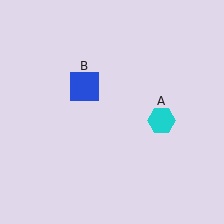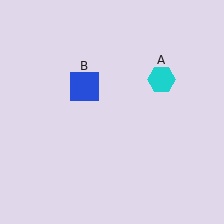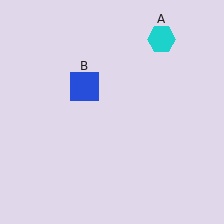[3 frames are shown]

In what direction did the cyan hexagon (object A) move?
The cyan hexagon (object A) moved up.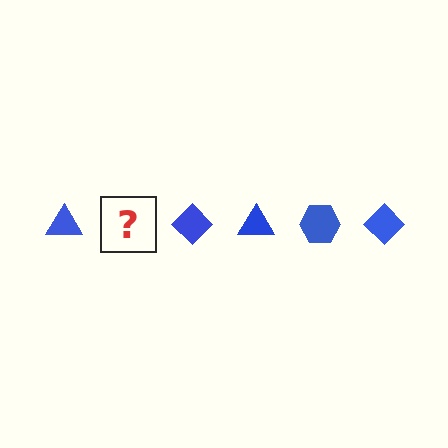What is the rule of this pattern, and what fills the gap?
The rule is that the pattern cycles through triangle, hexagon, diamond shapes in blue. The gap should be filled with a blue hexagon.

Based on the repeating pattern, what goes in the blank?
The blank should be a blue hexagon.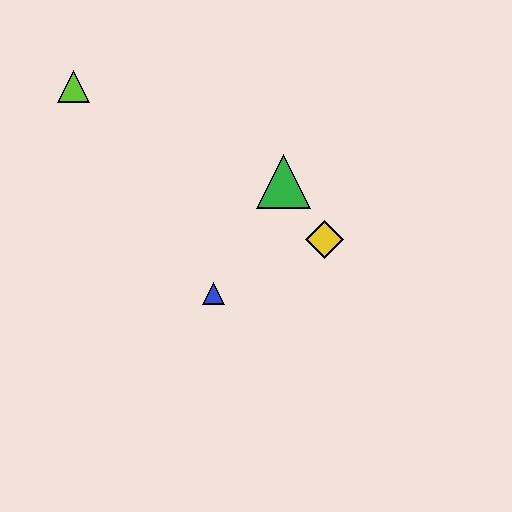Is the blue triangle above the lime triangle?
No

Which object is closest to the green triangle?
The yellow diamond is closest to the green triangle.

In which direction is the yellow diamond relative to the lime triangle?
The yellow diamond is to the right of the lime triangle.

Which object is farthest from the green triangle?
The lime triangle is farthest from the green triangle.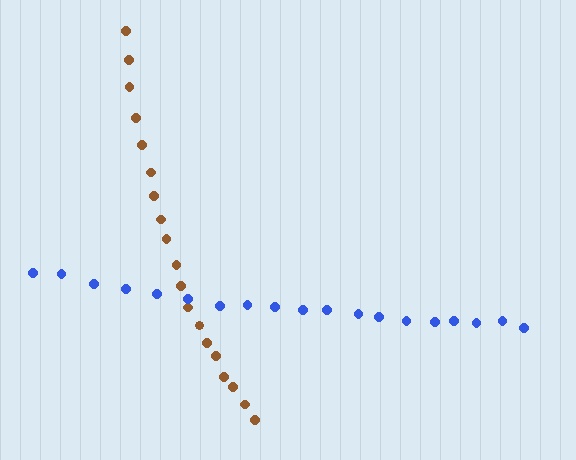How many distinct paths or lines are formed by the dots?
There are 2 distinct paths.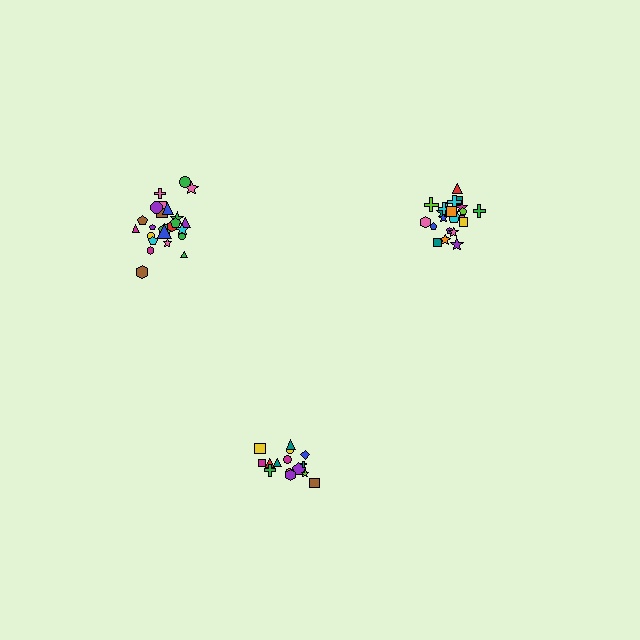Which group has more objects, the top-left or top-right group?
The top-left group.